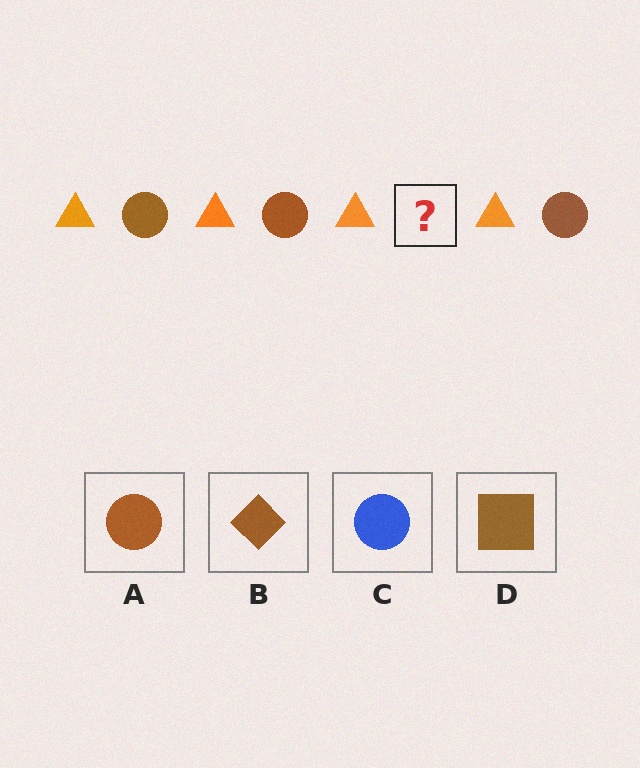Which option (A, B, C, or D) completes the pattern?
A.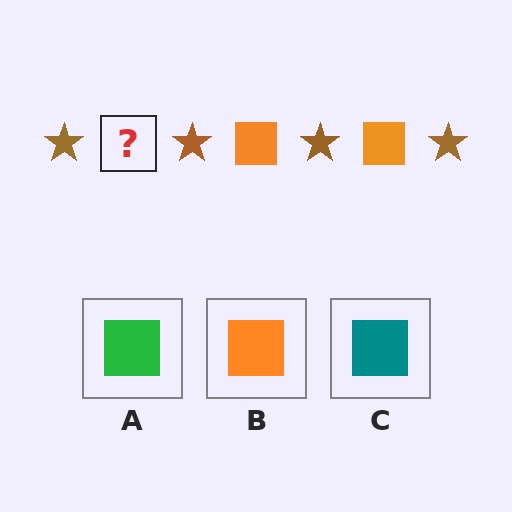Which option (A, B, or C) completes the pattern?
B.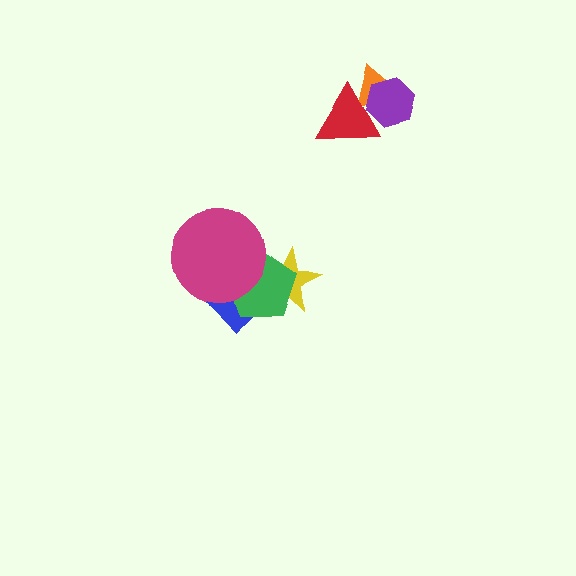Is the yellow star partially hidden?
Yes, it is partially covered by another shape.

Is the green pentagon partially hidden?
Yes, it is partially covered by another shape.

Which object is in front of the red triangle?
The purple hexagon is in front of the red triangle.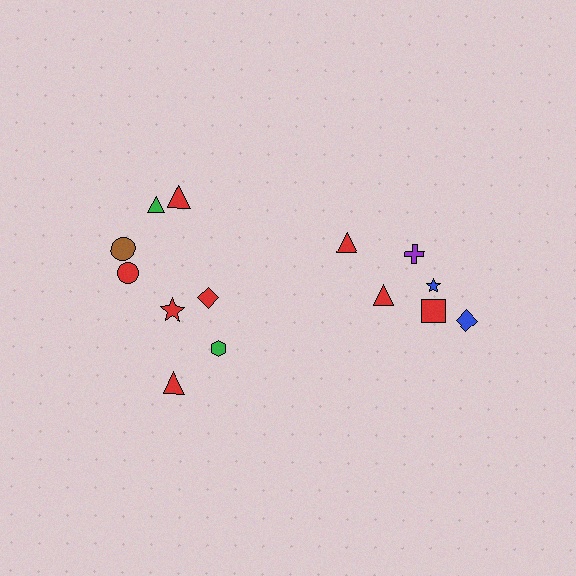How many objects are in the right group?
There are 6 objects.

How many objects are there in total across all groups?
There are 14 objects.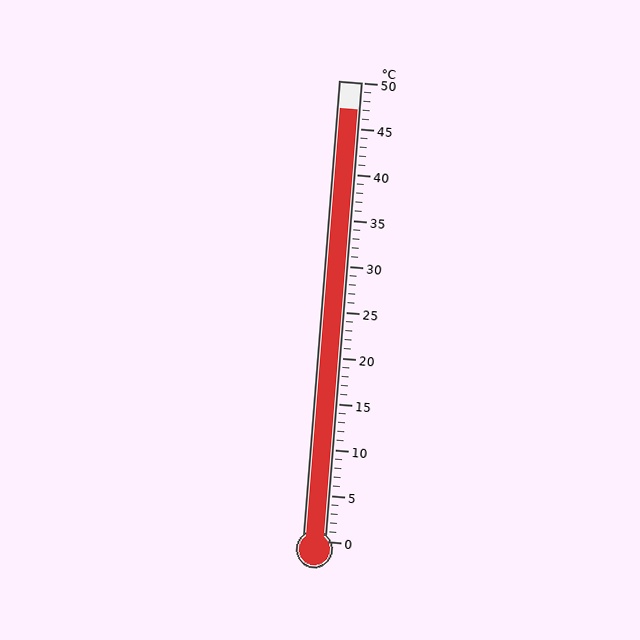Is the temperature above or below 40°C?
The temperature is above 40°C.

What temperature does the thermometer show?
The thermometer shows approximately 47°C.